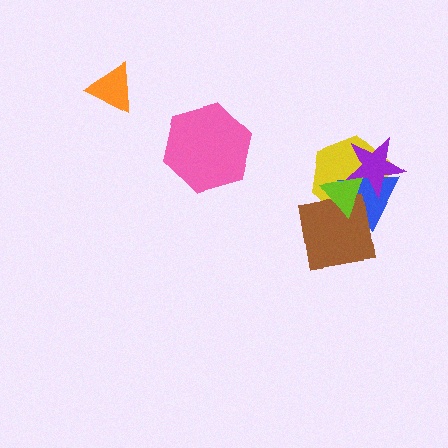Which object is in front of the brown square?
The lime triangle is in front of the brown square.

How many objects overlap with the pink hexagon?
0 objects overlap with the pink hexagon.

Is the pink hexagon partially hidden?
No, no other shape covers it.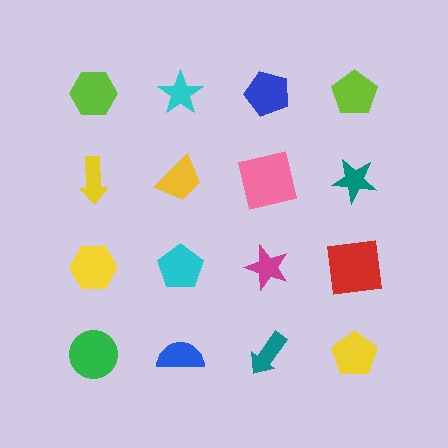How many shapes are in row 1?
4 shapes.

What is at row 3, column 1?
A yellow hexagon.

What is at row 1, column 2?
A cyan star.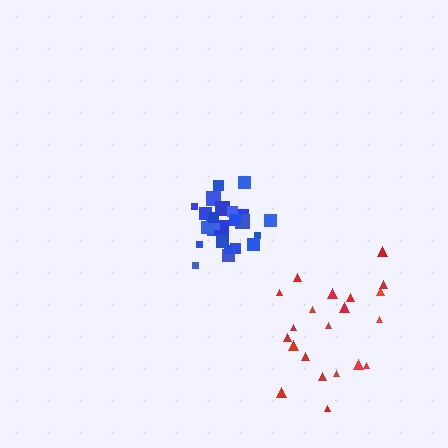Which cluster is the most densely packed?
Blue.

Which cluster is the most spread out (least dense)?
Red.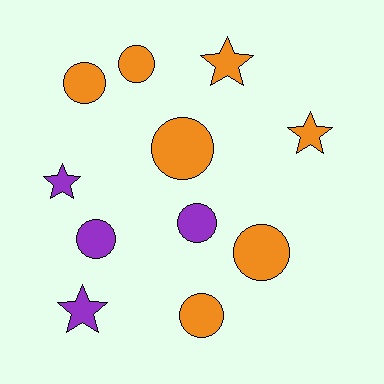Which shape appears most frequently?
Circle, with 7 objects.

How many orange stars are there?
There are 2 orange stars.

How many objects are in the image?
There are 11 objects.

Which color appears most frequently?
Orange, with 7 objects.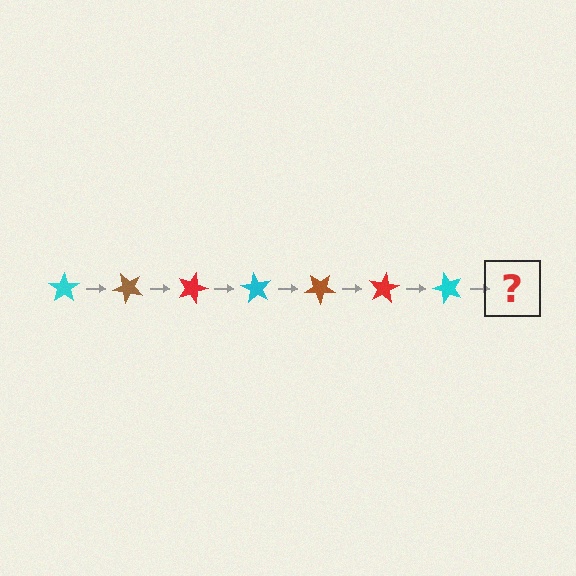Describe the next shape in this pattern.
It should be a brown star, rotated 315 degrees from the start.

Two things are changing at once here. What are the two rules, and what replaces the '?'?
The two rules are that it rotates 45 degrees each step and the color cycles through cyan, brown, and red. The '?' should be a brown star, rotated 315 degrees from the start.